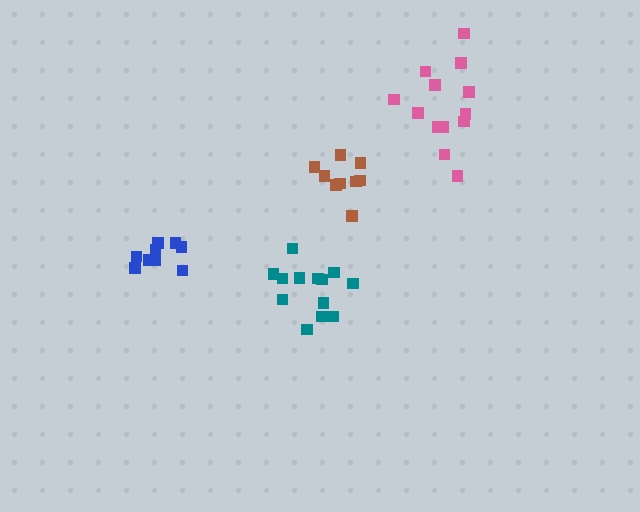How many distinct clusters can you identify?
There are 4 distinct clusters.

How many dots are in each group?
Group 1: 9 dots, Group 2: 13 dots, Group 3: 9 dots, Group 4: 13 dots (44 total).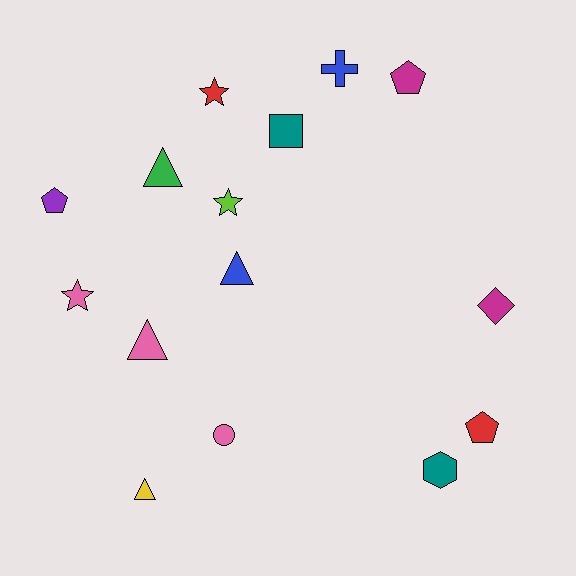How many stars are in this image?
There are 3 stars.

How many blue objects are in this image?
There are 2 blue objects.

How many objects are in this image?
There are 15 objects.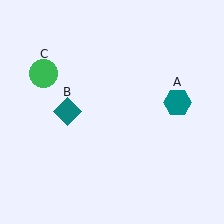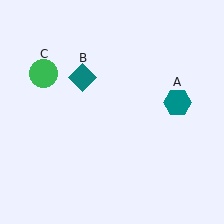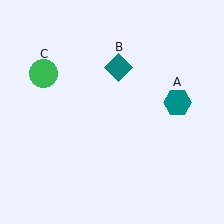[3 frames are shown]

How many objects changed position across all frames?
1 object changed position: teal diamond (object B).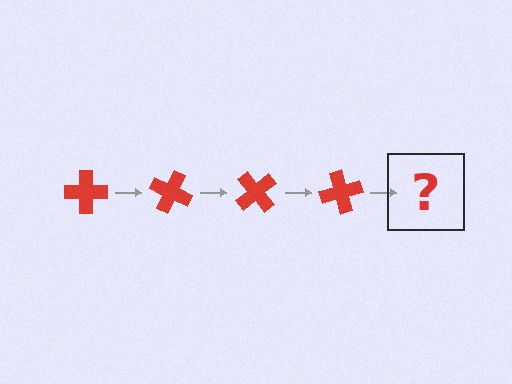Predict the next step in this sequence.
The next step is a red cross rotated 100 degrees.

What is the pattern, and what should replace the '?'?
The pattern is that the cross rotates 25 degrees each step. The '?' should be a red cross rotated 100 degrees.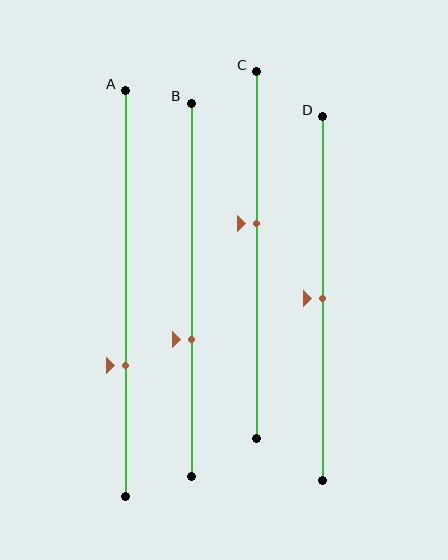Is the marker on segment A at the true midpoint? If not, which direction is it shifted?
No, the marker on segment A is shifted downward by about 18% of the segment length.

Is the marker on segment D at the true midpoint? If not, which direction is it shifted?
Yes, the marker on segment D is at the true midpoint.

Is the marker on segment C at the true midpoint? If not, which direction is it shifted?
No, the marker on segment C is shifted upward by about 9% of the segment length.